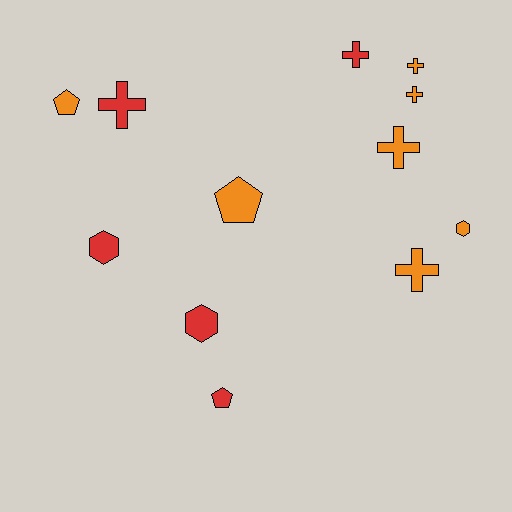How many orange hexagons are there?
There is 1 orange hexagon.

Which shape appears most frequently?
Cross, with 6 objects.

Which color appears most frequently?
Orange, with 7 objects.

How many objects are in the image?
There are 12 objects.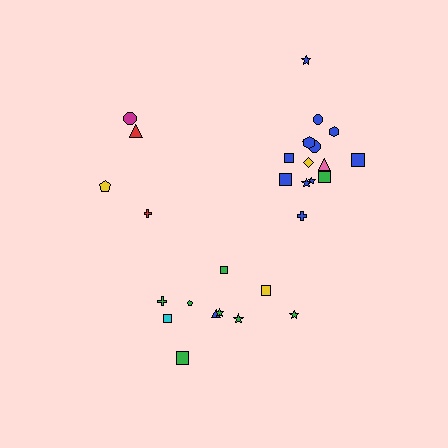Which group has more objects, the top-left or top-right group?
The top-right group.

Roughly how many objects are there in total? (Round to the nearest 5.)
Roughly 30 objects in total.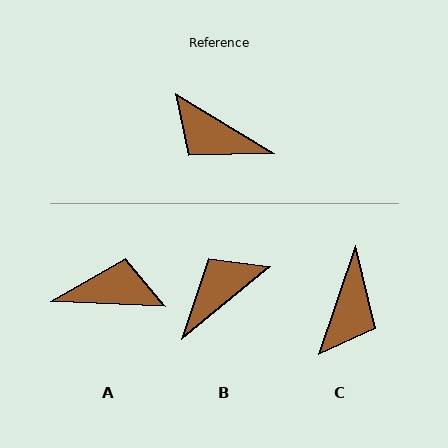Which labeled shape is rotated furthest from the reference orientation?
A, about 152 degrees away.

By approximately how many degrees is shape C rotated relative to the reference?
Approximately 102 degrees counter-clockwise.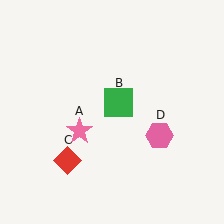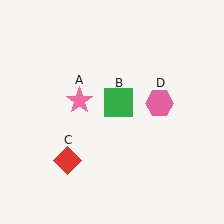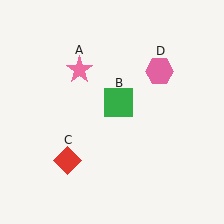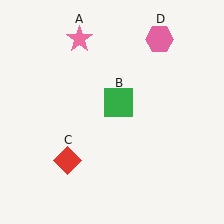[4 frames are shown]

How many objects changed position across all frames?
2 objects changed position: pink star (object A), pink hexagon (object D).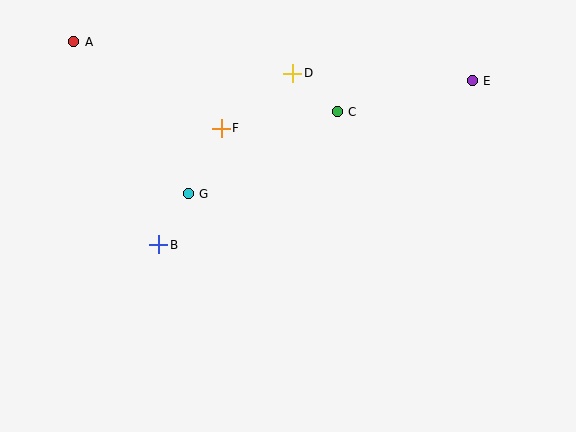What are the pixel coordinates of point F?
Point F is at (221, 128).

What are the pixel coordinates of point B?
Point B is at (159, 245).